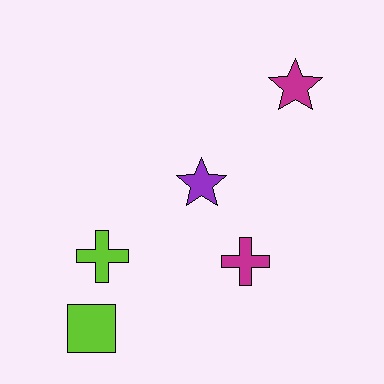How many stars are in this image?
There are 2 stars.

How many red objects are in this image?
There are no red objects.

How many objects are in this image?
There are 5 objects.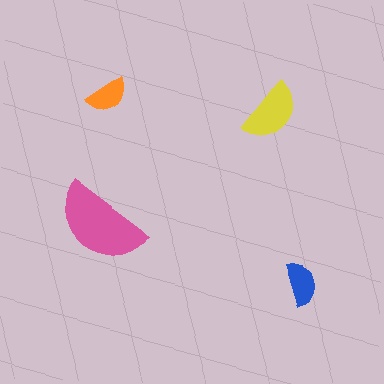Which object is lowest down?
The blue semicircle is bottommost.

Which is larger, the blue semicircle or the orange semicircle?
The blue one.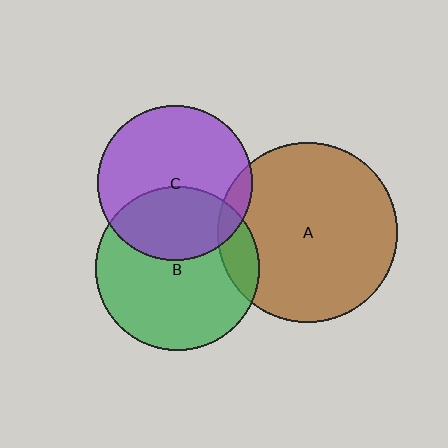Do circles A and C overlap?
Yes.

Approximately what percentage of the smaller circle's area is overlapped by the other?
Approximately 10%.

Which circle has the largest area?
Circle A (brown).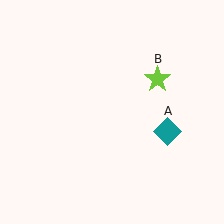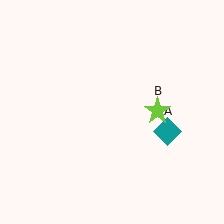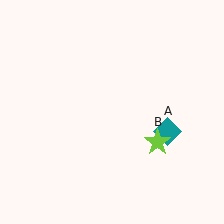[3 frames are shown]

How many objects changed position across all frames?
1 object changed position: lime star (object B).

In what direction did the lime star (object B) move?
The lime star (object B) moved down.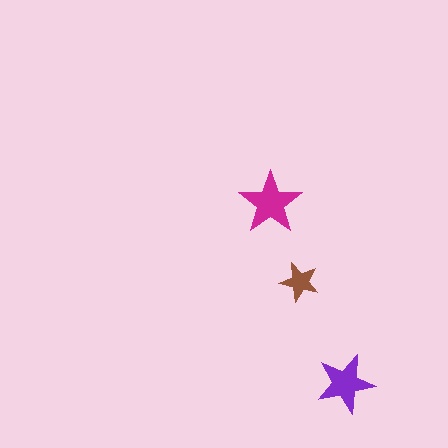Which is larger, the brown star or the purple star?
The purple one.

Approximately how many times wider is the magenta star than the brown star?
About 1.5 times wider.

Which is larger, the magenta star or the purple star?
The magenta one.